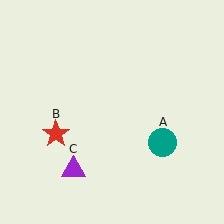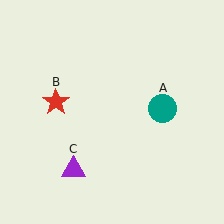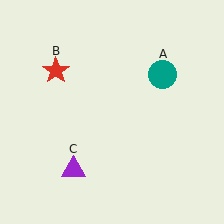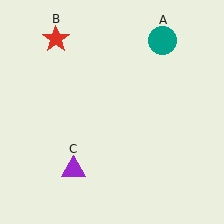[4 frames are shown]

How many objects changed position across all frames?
2 objects changed position: teal circle (object A), red star (object B).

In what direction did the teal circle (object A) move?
The teal circle (object A) moved up.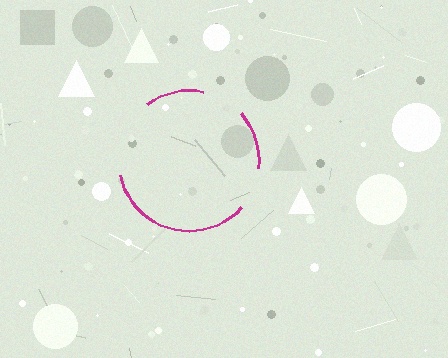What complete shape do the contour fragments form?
The contour fragments form a circle.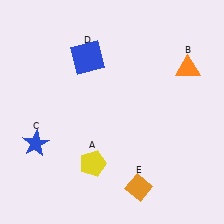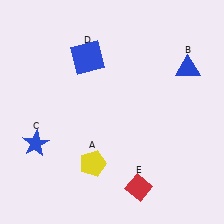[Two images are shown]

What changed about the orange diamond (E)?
In Image 1, E is orange. In Image 2, it changed to red.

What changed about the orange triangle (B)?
In Image 1, B is orange. In Image 2, it changed to blue.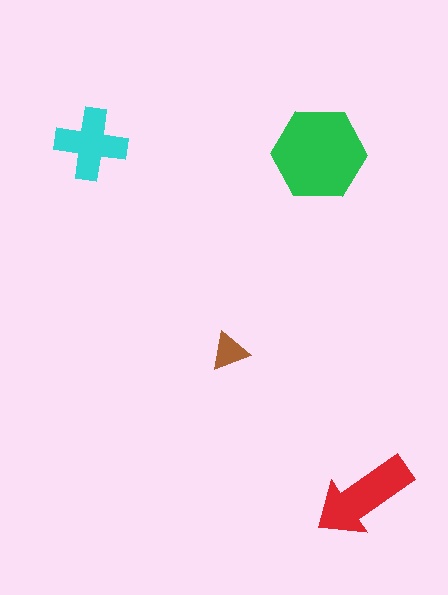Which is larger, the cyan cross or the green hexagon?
The green hexagon.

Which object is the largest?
The green hexagon.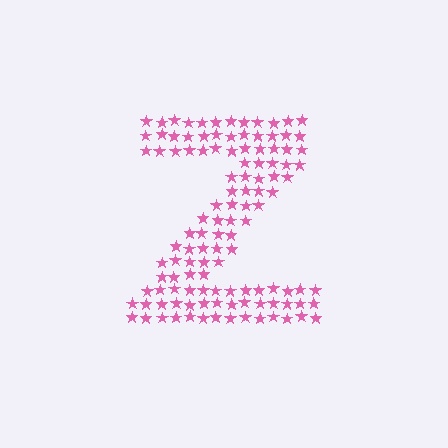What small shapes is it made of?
It is made of small stars.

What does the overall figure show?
The overall figure shows the letter Z.